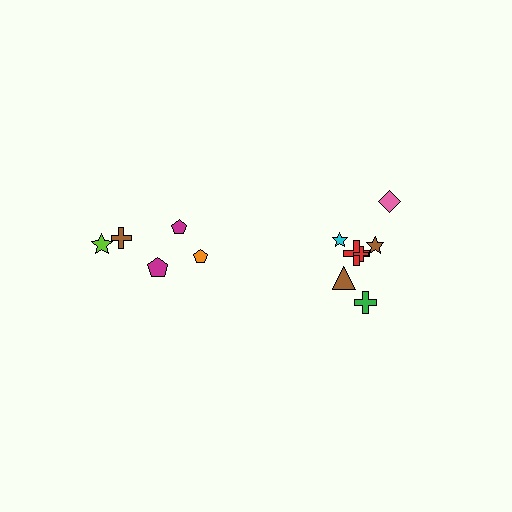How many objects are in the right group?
There are 7 objects.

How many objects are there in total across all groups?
There are 12 objects.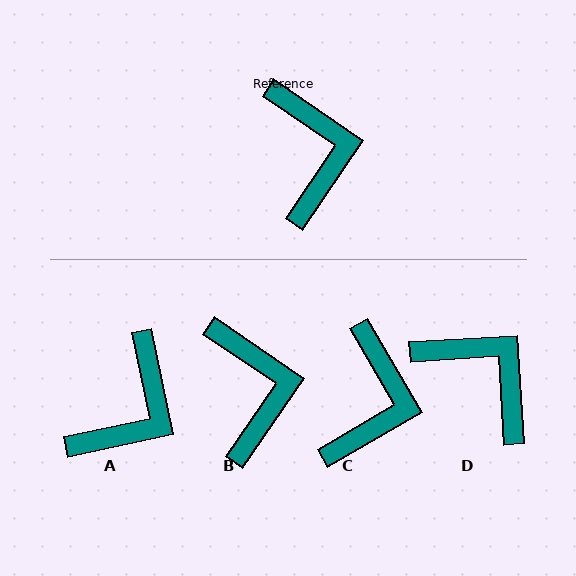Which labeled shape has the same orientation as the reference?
B.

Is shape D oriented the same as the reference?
No, it is off by about 38 degrees.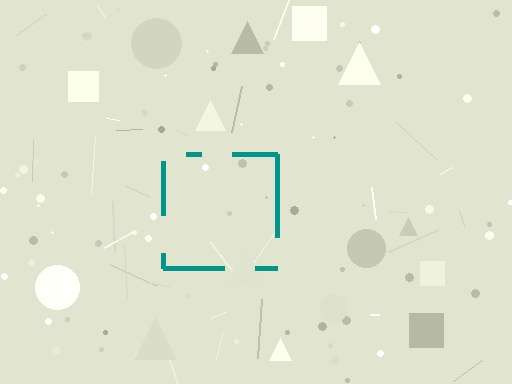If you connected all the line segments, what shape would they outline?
They would outline a square.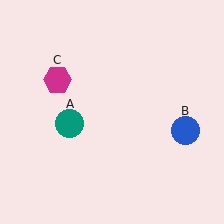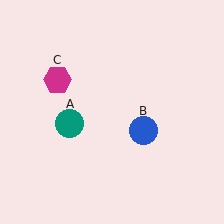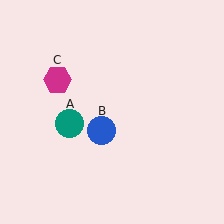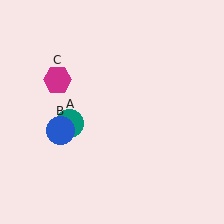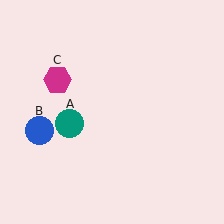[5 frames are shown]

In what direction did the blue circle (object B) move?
The blue circle (object B) moved left.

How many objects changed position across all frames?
1 object changed position: blue circle (object B).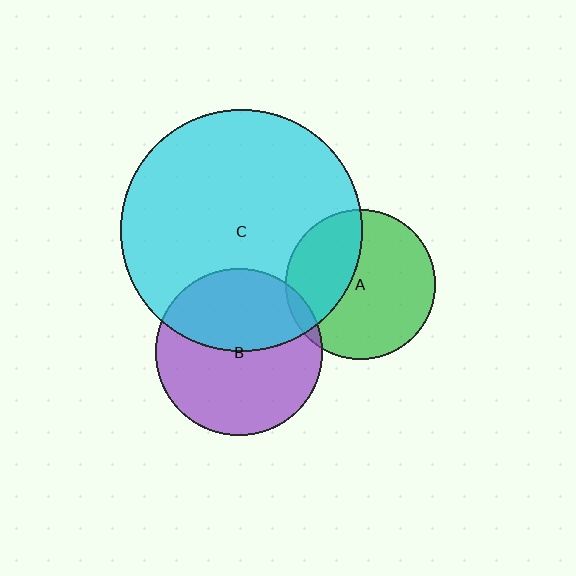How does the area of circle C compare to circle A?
Approximately 2.6 times.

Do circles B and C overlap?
Yes.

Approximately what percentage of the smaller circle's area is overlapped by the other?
Approximately 40%.